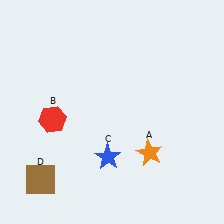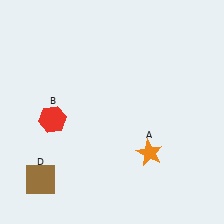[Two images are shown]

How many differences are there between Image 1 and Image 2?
There is 1 difference between the two images.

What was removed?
The blue star (C) was removed in Image 2.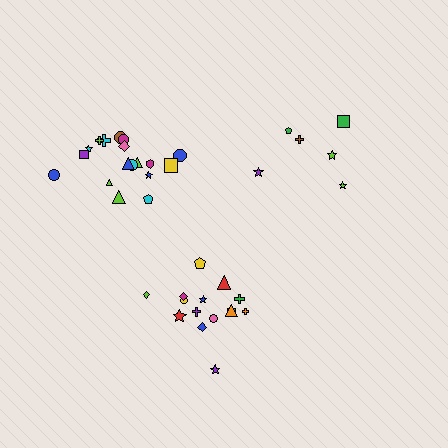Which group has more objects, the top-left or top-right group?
The top-left group.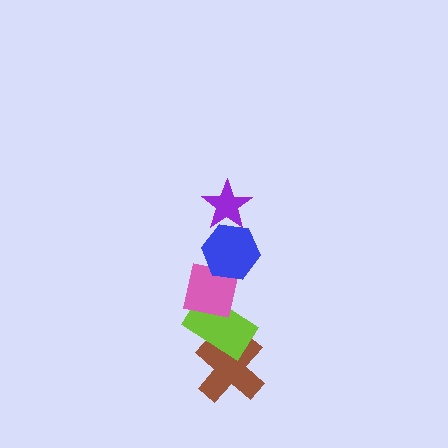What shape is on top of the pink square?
The blue hexagon is on top of the pink square.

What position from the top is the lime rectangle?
The lime rectangle is 4th from the top.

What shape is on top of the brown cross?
The lime rectangle is on top of the brown cross.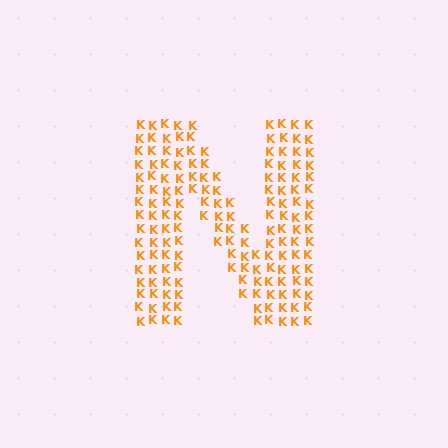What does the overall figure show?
The overall figure shows the letter N.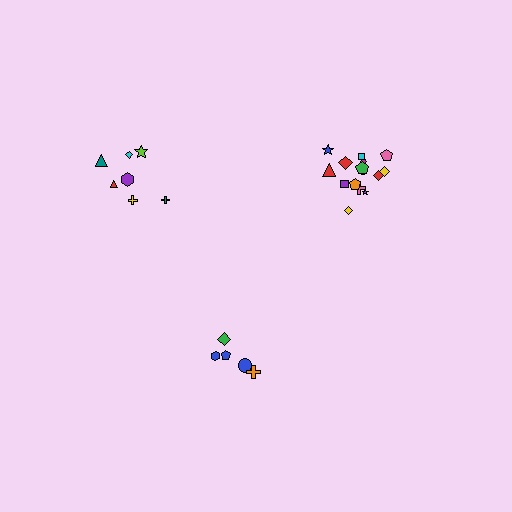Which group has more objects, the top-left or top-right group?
The top-right group.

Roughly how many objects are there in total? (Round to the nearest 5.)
Roughly 25 objects in total.